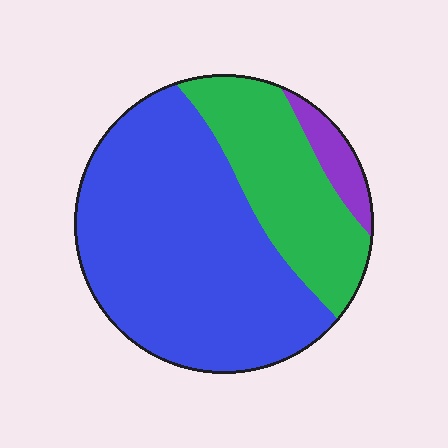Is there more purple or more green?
Green.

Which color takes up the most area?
Blue, at roughly 65%.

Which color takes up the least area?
Purple, at roughly 5%.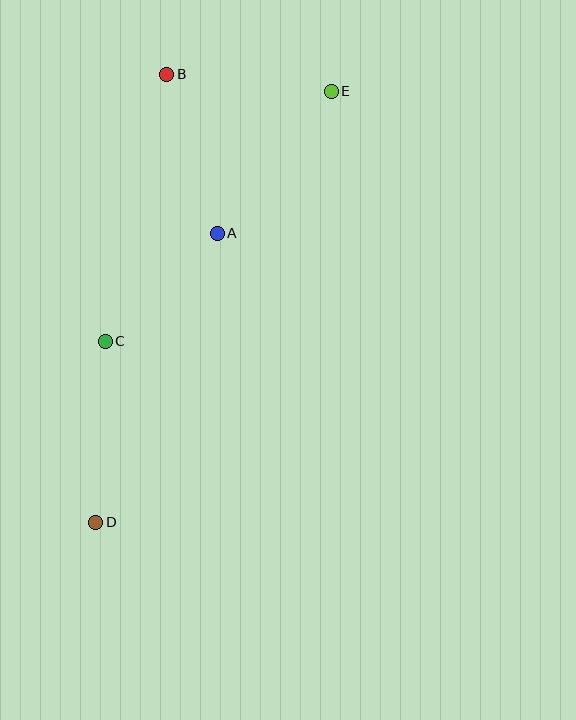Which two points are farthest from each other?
Points D and E are farthest from each other.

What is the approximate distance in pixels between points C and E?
The distance between C and E is approximately 338 pixels.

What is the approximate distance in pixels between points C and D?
The distance between C and D is approximately 181 pixels.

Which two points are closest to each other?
Points A and C are closest to each other.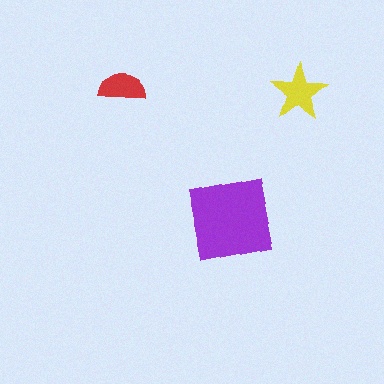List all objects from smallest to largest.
The red semicircle, the yellow star, the purple square.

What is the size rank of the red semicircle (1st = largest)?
3rd.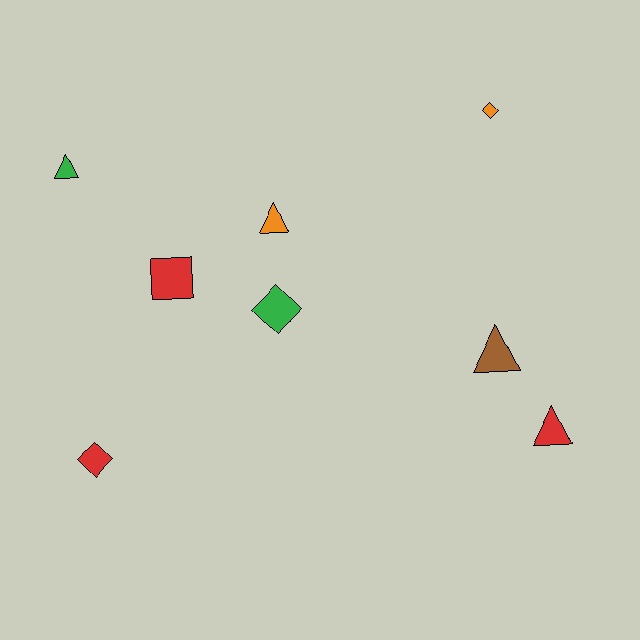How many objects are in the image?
There are 8 objects.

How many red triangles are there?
There is 1 red triangle.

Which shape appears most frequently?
Triangle, with 4 objects.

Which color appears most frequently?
Red, with 3 objects.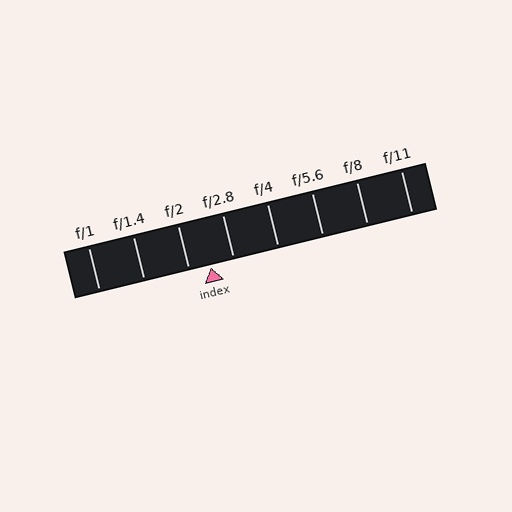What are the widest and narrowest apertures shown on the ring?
The widest aperture shown is f/1 and the narrowest is f/11.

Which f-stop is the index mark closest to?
The index mark is closest to f/2.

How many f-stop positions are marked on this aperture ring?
There are 8 f-stop positions marked.